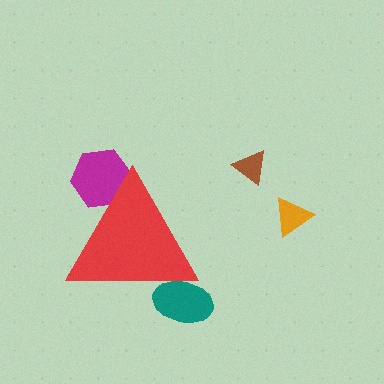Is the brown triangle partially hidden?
No, the brown triangle is fully visible.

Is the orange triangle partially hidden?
No, the orange triangle is fully visible.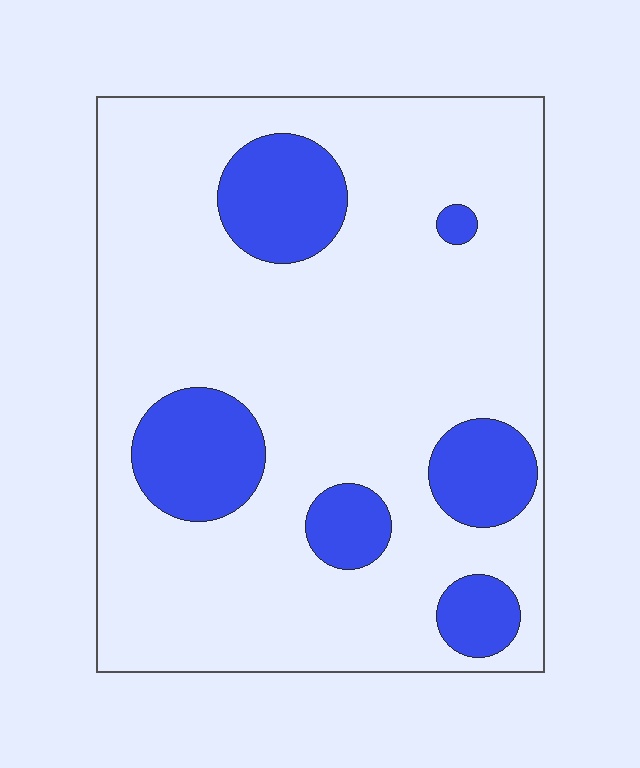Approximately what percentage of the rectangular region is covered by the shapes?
Approximately 20%.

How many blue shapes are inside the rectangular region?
6.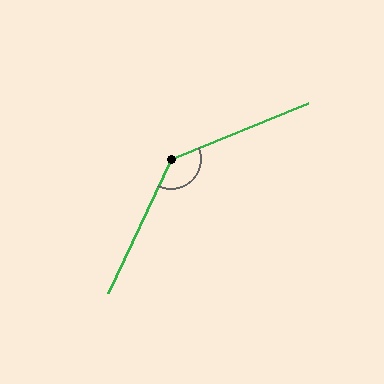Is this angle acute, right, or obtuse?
It is obtuse.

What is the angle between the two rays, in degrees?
Approximately 137 degrees.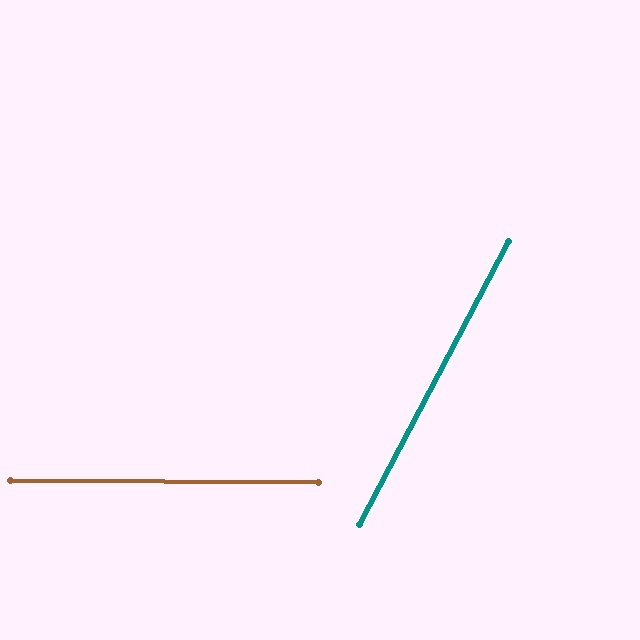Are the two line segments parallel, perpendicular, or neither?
Neither parallel nor perpendicular — they differ by about 63°.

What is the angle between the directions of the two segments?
Approximately 63 degrees.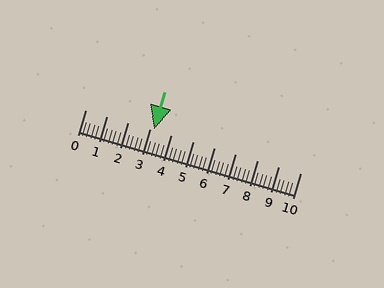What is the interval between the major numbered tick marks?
The major tick marks are spaced 1 units apart.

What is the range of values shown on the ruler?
The ruler shows values from 0 to 10.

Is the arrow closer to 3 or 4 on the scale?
The arrow is closer to 3.